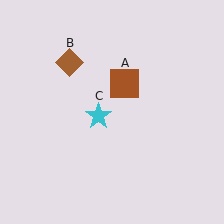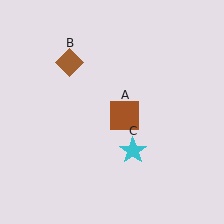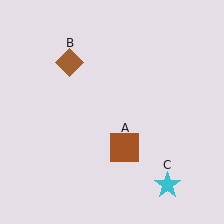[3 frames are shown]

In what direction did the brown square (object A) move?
The brown square (object A) moved down.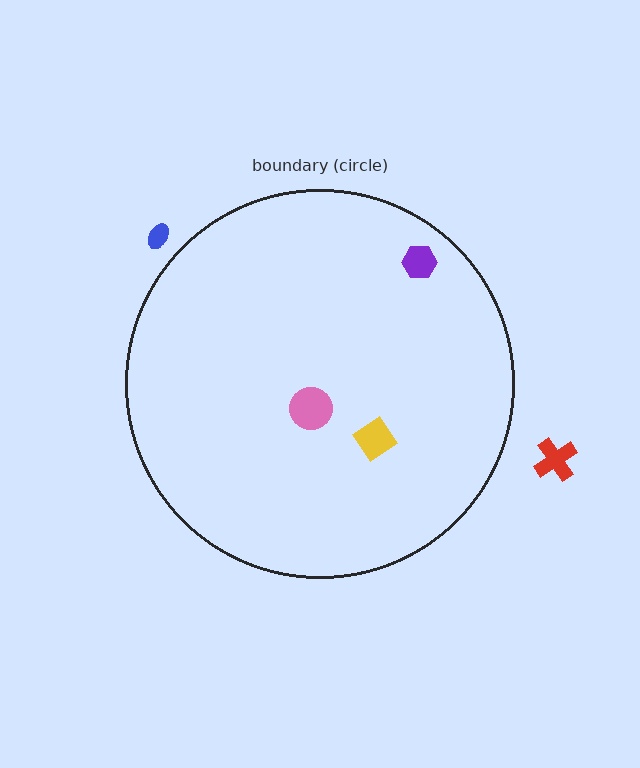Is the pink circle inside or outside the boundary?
Inside.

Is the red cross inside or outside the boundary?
Outside.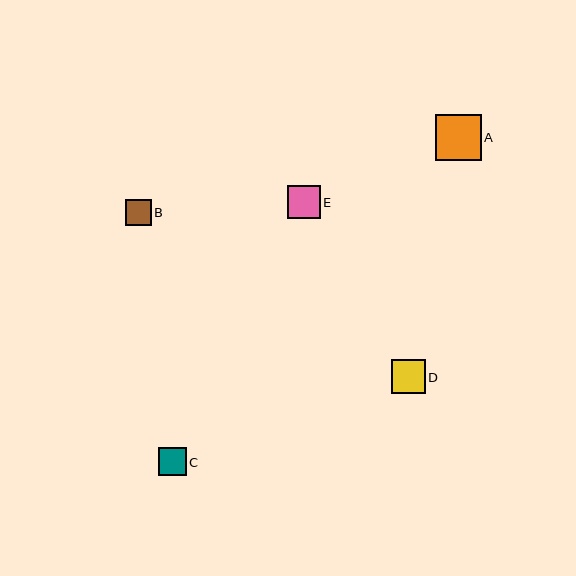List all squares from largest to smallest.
From largest to smallest: A, D, E, C, B.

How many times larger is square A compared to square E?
Square A is approximately 1.4 times the size of square E.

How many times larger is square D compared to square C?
Square D is approximately 1.2 times the size of square C.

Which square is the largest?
Square A is the largest with a size of approximately 45 pixels.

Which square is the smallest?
Square B is the smallest with a size of approximately 26 pixels.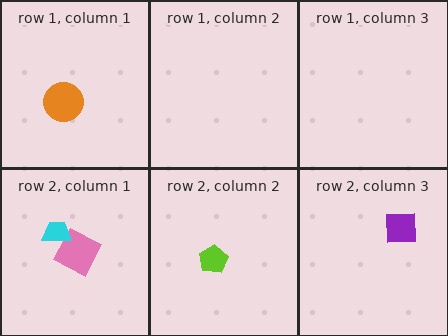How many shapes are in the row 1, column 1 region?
1.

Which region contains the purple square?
The row 2, column 3 region.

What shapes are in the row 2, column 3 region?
The purple square.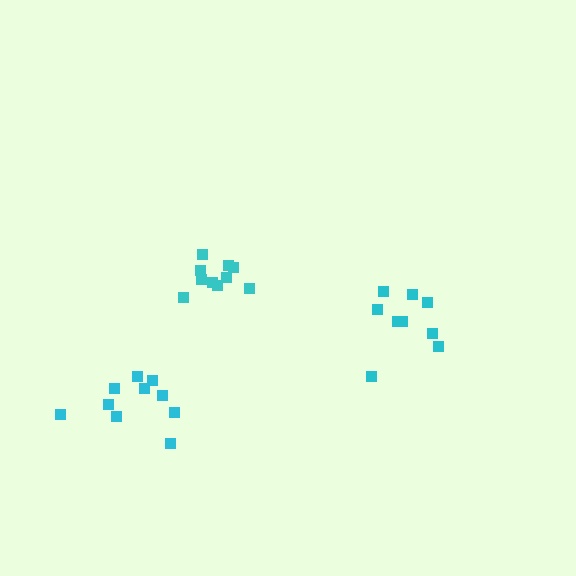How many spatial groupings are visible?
There are 3 spatial groupings.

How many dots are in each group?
Group 1: 10 dots, Group 2: 9 dots, Group 3: 10 dots (29 total).